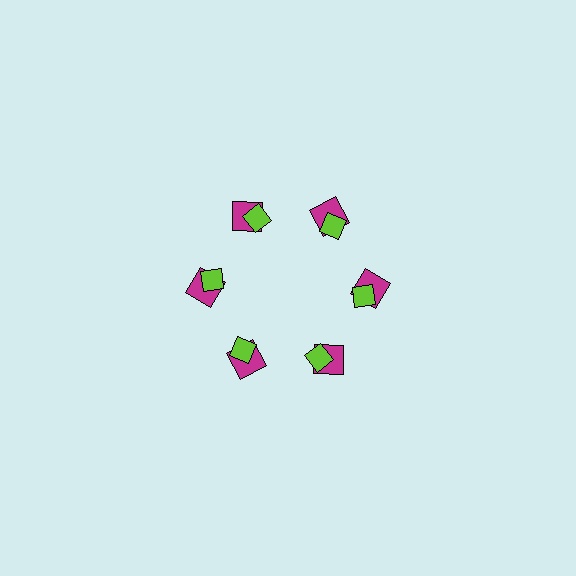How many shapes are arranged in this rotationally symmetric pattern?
There are 12 shapes, arranged in 6 groups of 2.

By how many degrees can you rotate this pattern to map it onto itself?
The pattern maps onto itself every 60 degrees of rotation.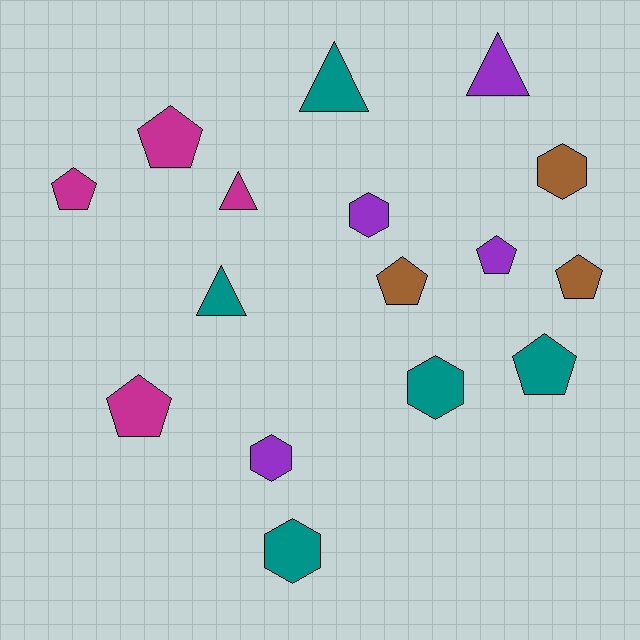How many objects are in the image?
There are 16 objects.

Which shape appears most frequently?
Pentagon, with 7 objects.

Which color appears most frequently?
Teal, with 5 objects.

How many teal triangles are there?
There are 2 teal triangles.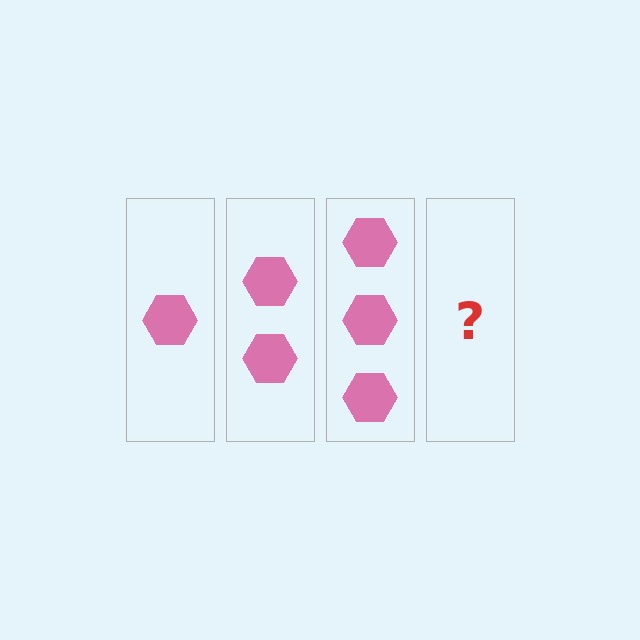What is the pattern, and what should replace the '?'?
The pattern is that each step adds one more hexagon. The '?' should be 4 hexagons.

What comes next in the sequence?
The next element should be 4 hexagons.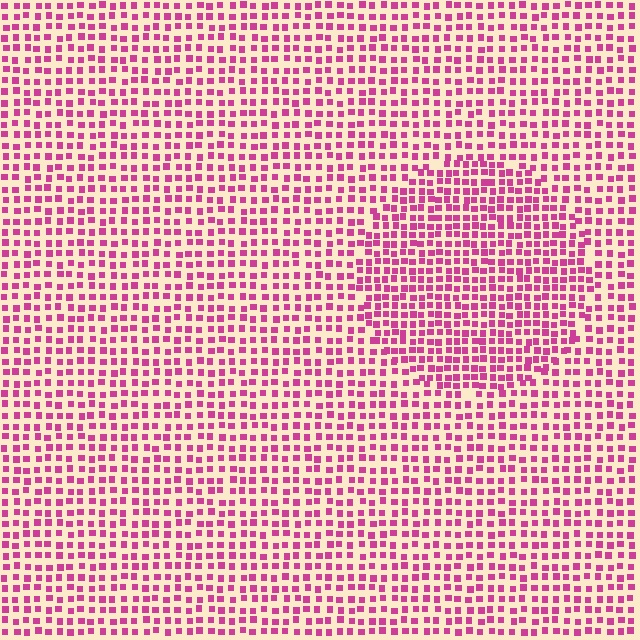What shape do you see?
I see a circle.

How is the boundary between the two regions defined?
The boundary is defined by a change in element density (approximately 1.5x ratio). All elements are the same color, size, and shape.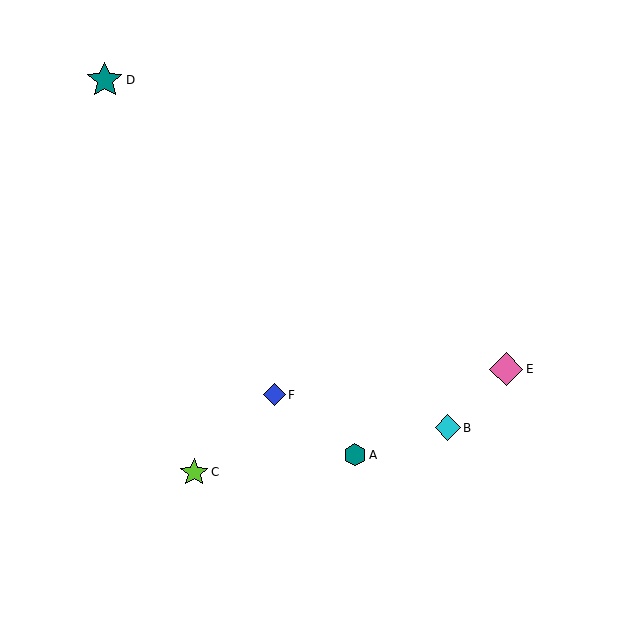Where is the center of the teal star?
The center of the teal star is at (105, 80).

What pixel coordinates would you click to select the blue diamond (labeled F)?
Click at (274, 395) to select the blue diamond F.